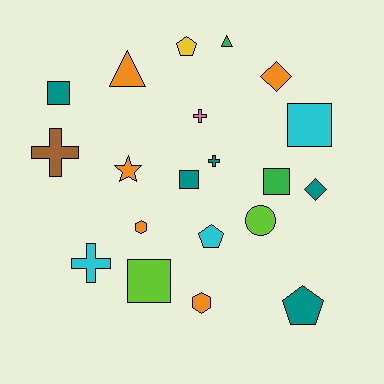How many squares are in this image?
There are 5 squares.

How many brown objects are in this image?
There is 1 brown object.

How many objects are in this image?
There are 20 objects.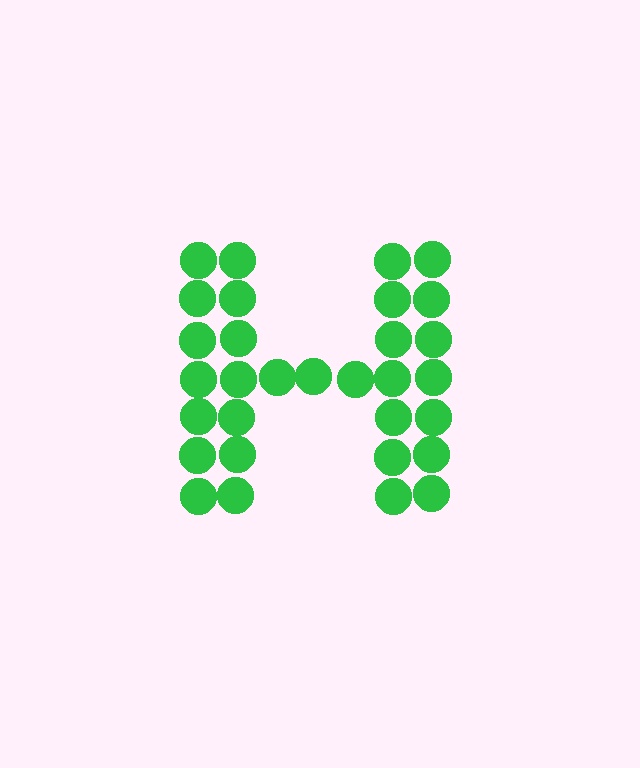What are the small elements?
The small elements are circles.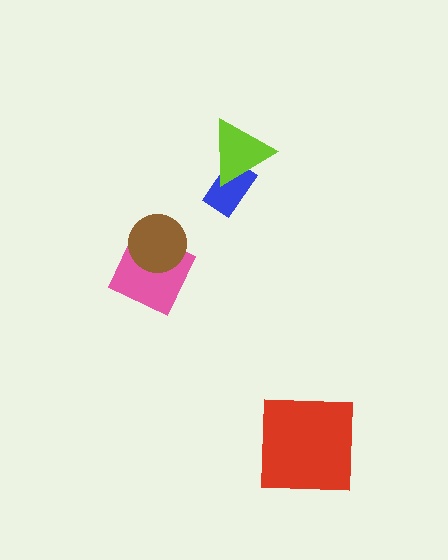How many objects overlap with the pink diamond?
1 object overlaps with the pink diamond.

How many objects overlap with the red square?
0 objects overlap with the red square.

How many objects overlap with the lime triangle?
1 object overlaps with the lime triangle.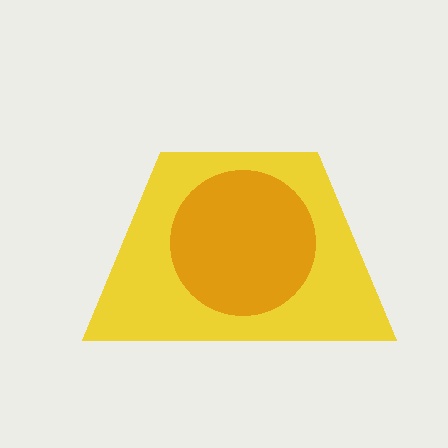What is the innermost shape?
The orange circle.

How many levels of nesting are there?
2.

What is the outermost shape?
The yellow trapezoid.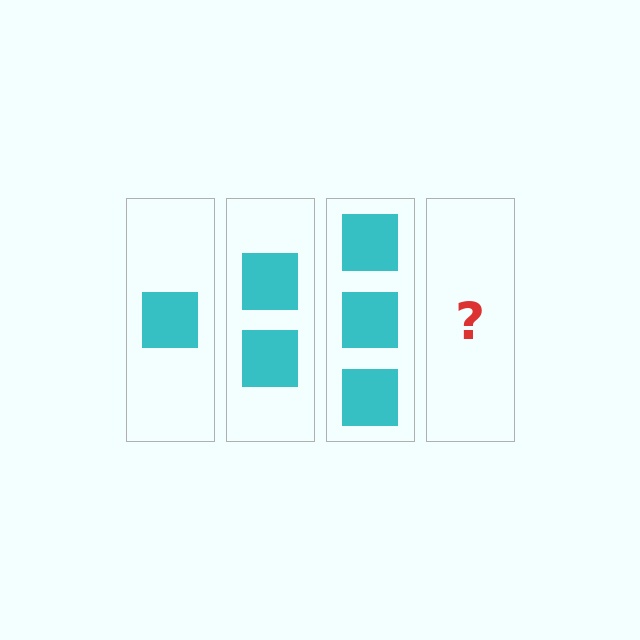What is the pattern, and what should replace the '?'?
The pattern is that each step adds one more square. The '?' should be 4 squares.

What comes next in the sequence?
The next element should be 4 squares.